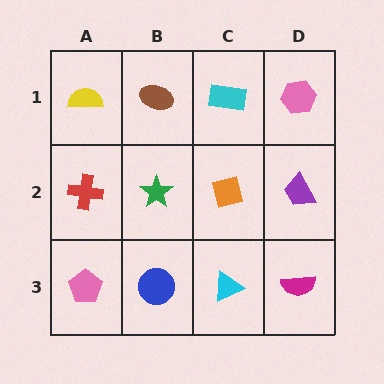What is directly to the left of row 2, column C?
A green star.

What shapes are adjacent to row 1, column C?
An orange square (row 2, column C), a brown ellipse (row 1, column B), a pink hexagon (row 1, column D).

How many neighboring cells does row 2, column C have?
4.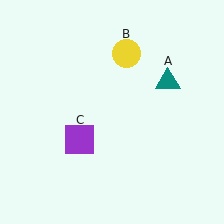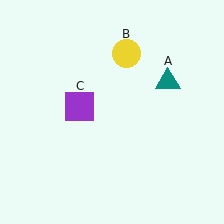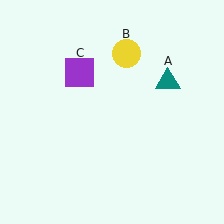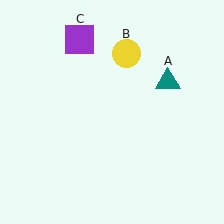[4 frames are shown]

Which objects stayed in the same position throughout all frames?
Teal triangle (object A) and yellow circle (object B) remained stationary.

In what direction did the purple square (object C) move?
The purple square (object C) moved up.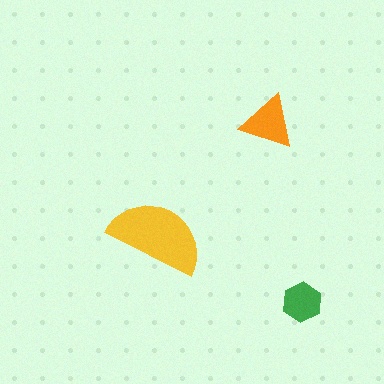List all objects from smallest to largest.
The green hexagon, the orange triangle, the yellow semicircle.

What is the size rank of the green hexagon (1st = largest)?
3rd.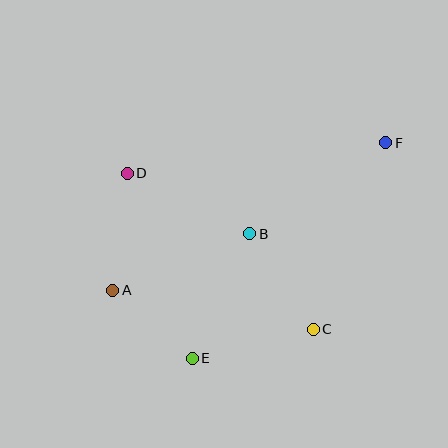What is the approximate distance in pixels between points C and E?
The distance between C and E is approximately 124 pixels.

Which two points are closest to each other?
Points A and E are closest to each other.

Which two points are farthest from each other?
Points A and F are farthest from each other.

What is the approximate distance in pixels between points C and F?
The distance between C and F is approximately 200 pixels.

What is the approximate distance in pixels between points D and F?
The distance between D and F is approximately 260 pixels.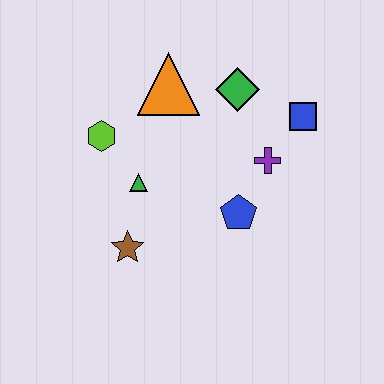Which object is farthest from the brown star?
The blue square is farthest from the brown star.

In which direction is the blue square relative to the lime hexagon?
The blue square is to the right of the lime hexagon.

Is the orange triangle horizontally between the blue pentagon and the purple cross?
No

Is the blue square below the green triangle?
No